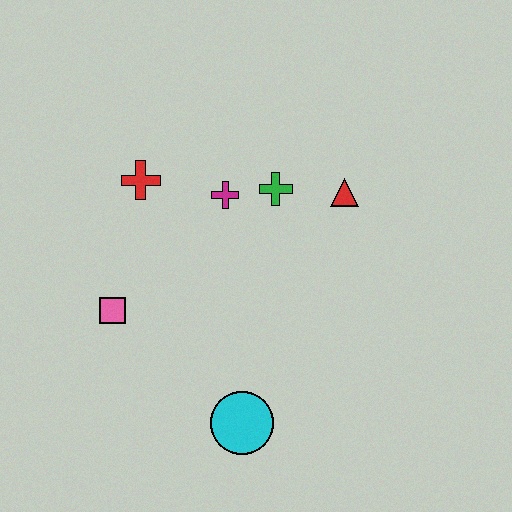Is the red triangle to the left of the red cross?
No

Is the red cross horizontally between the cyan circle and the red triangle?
No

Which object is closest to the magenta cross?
The green cross is closest to the magenta cross.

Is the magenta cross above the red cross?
No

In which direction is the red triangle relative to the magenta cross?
The red triangle is to the right of the magenta cross.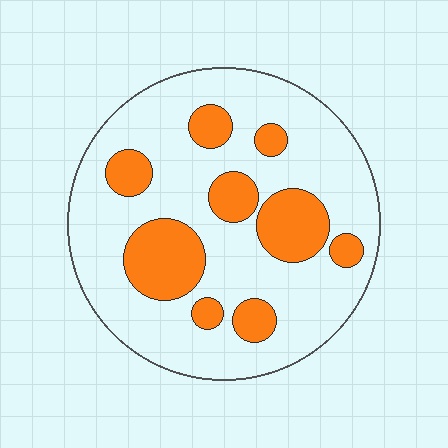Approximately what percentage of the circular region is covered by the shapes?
Approximately 25%.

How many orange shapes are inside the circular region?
9.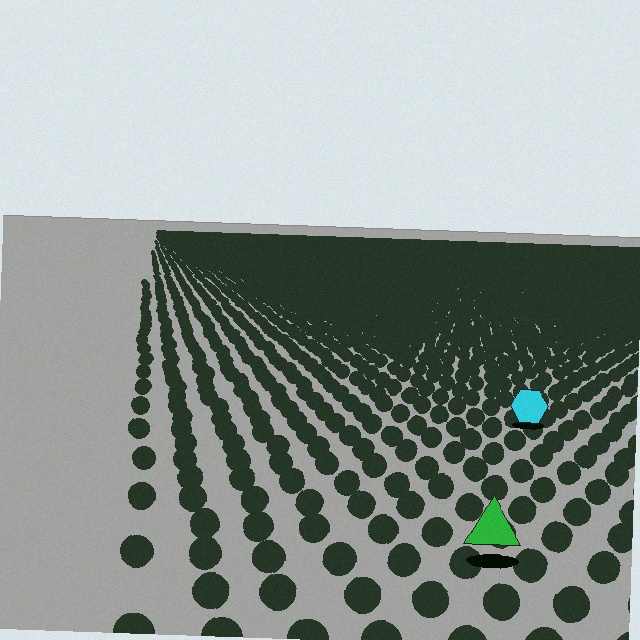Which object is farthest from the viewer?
The cyan hexagon is farthest from the viewer. It appears smaller and the ground texture around it is denser.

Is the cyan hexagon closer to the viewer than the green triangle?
No. The green triangle is closer — you can tell from the texture gradient: the ground texture is coarser near it.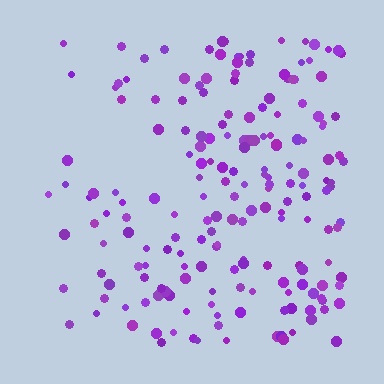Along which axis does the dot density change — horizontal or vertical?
Horizontal.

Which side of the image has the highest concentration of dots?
The right.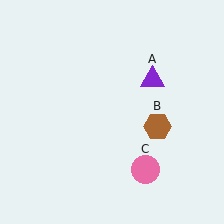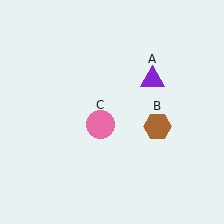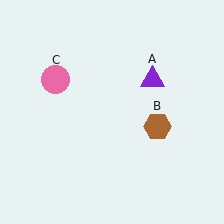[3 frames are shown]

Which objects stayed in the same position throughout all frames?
Purple triangle (object A) and brown hexagon (object B) remained stationary.